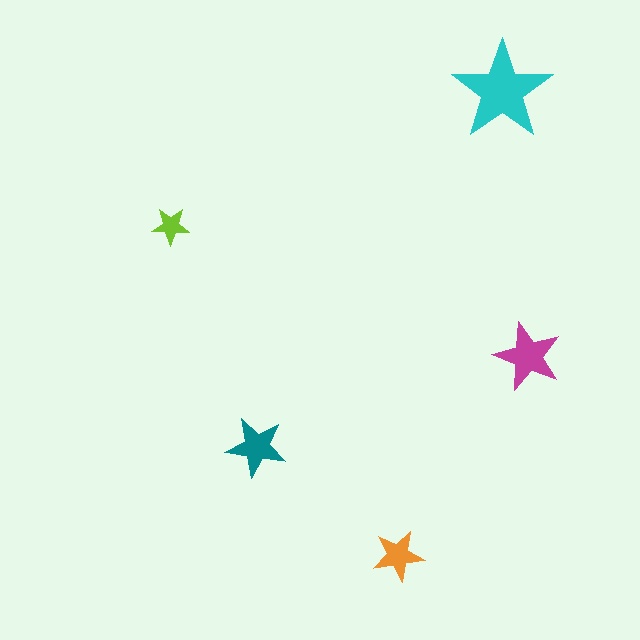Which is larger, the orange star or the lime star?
The orange one.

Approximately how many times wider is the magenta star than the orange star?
About 1.5 times wider.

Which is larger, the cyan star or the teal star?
The cyan one.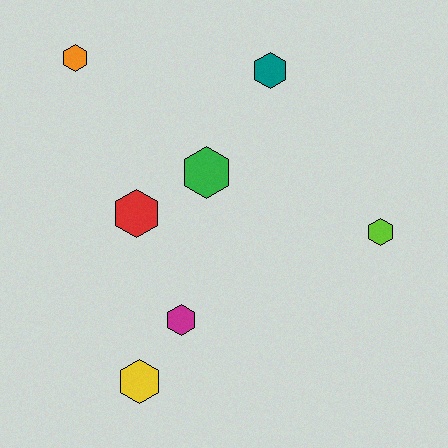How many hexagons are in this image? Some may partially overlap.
There are 7 hexagons.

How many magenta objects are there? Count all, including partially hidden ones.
There is 1 magenta object.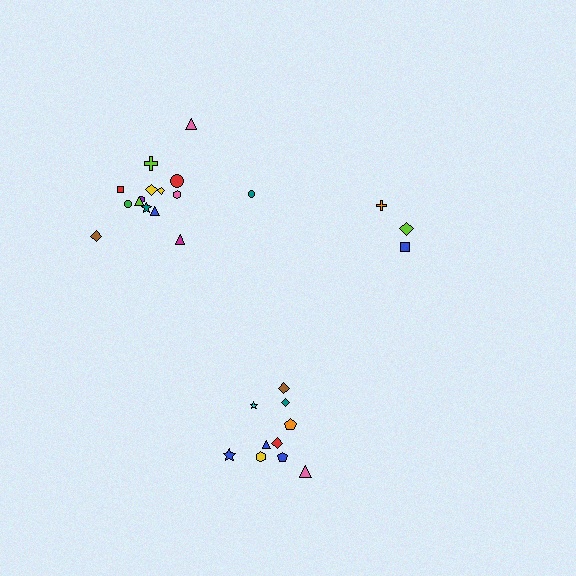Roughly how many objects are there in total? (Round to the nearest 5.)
Roughly 30 objects in total.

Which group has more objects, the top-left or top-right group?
The top-left group.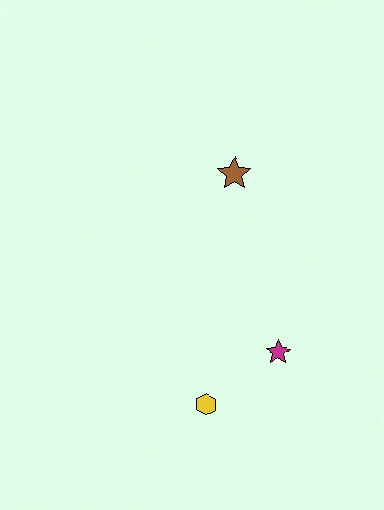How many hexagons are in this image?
There is 1 hexagon.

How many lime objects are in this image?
There are no lime objects.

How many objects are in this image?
There are 3 objects.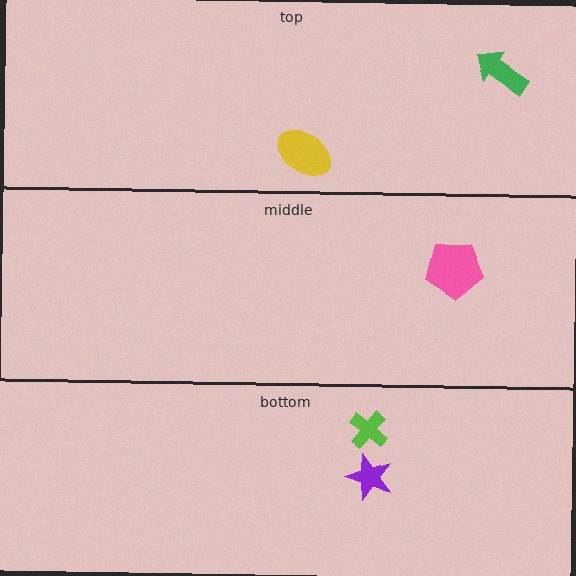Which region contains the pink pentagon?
The middle region.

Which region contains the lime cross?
The bottom region.